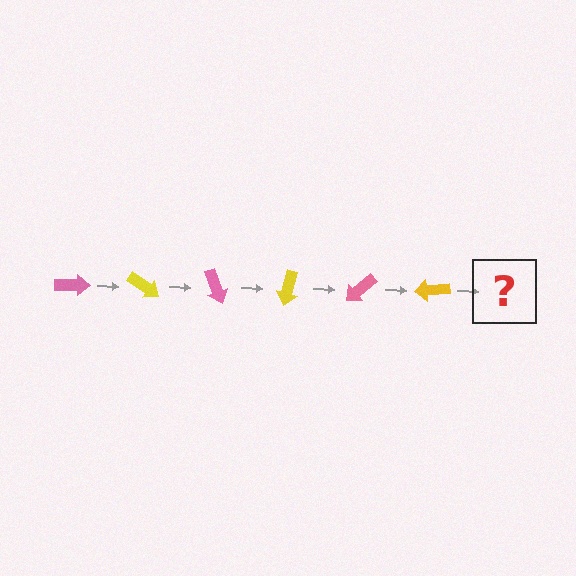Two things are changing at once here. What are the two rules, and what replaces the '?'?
The two rules are that it rotates 35 degrees each step and the color cycles through pink and yellow. The '?' should be a pink arrow, rotated 210 degrees from the start.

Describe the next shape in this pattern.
It should be a pink arrow, rotated 210 degrees from the start.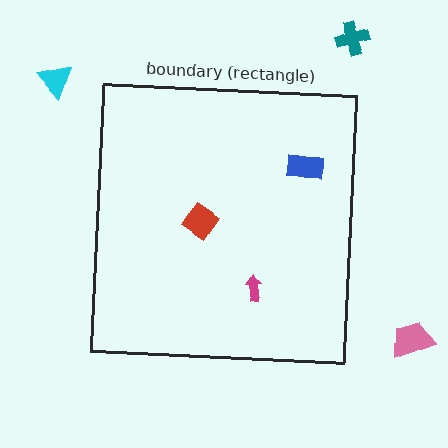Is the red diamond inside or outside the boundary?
Inside.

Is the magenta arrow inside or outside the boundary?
Inside.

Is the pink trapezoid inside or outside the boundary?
Outside.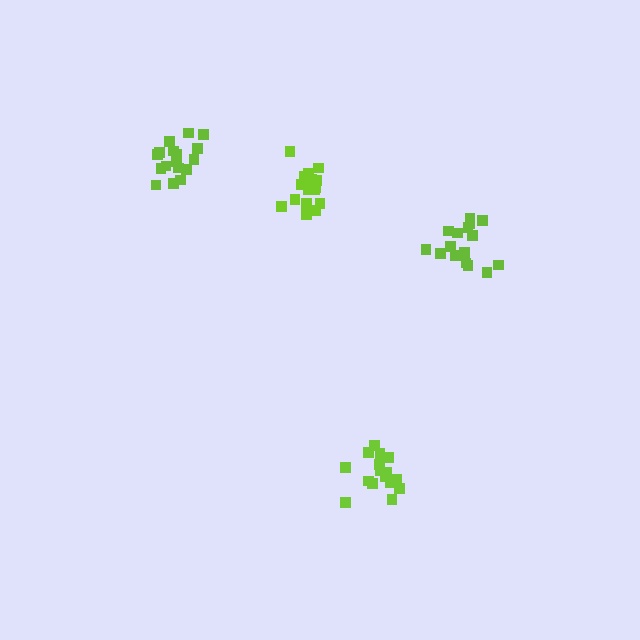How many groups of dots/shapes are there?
There are 4 groups.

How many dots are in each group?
Group 1: 18 dots, Group 2: 17 dots, Group 3: 16 dots, Group 4: 17 dots (68 total).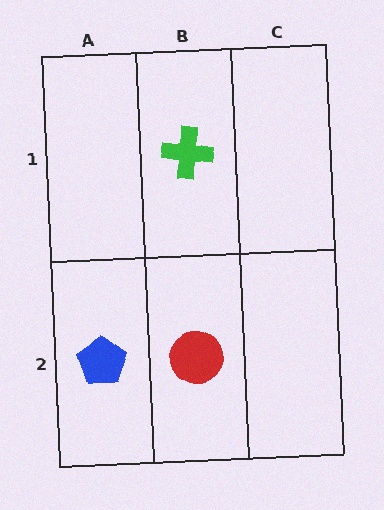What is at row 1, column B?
A green cross.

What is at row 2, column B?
A red circle.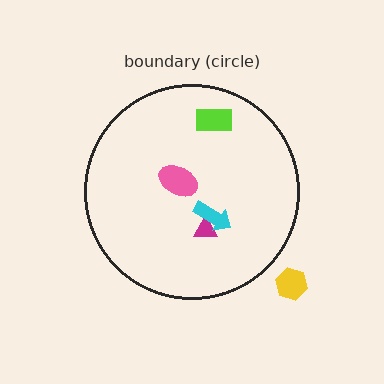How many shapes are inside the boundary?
4 inside, 1 outside.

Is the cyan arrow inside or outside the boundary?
Inside.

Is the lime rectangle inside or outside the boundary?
Inside.